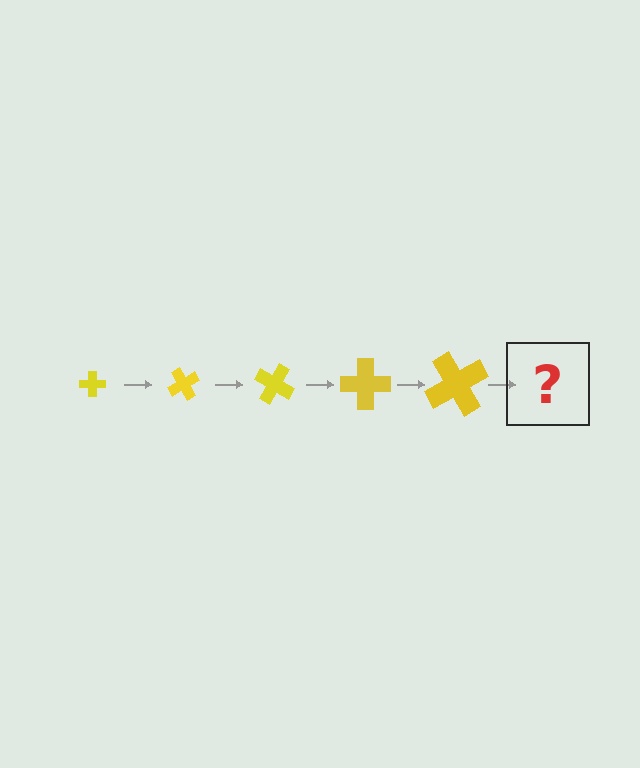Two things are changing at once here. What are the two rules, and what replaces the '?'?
The two rules are that the cross grows larger each step and it rotates 60 degrees each step. The '?' should be a cross, larger than the previous one and rotated 300 degrees from the start.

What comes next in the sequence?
The next element should be a cross, larger than the previous one and rotated 300 degrees from the start.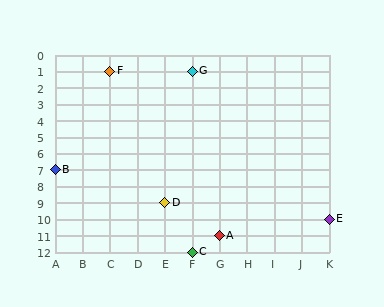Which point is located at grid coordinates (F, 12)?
Point C is at (F, 12).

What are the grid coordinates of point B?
Point B is at grid coordinates (A, 7).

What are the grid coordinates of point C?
Point C is at grid coordinates (F, 12).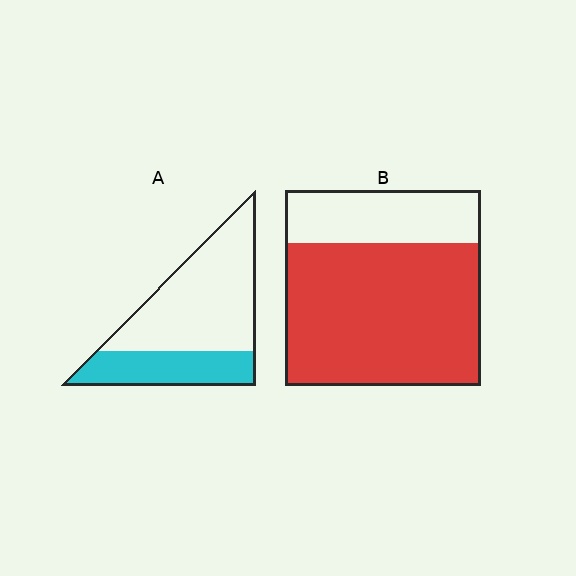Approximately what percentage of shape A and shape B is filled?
A is approximately 30% and B is approximately 75%.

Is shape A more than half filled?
No.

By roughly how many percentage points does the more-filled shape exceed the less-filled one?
By roughly 40 percentage points (B over A).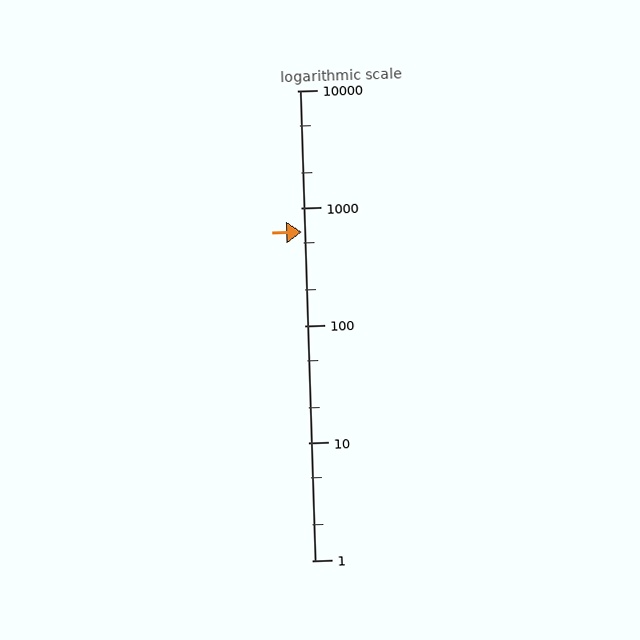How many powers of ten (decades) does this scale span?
The scale spans 4 decades, from 1 to 10000.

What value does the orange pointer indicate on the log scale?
The pointer indicates approximately 630.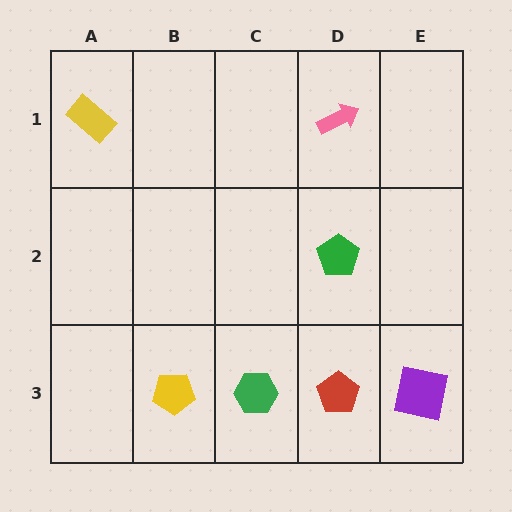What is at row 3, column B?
A yellow pentagon.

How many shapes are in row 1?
2 shapes.